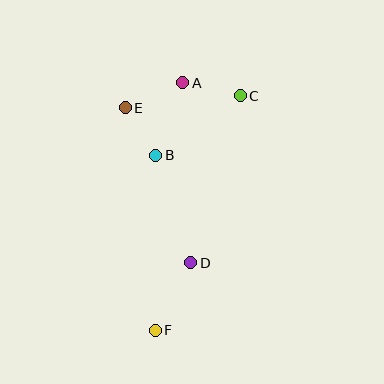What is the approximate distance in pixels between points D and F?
The distance between D and F is approximately 76 pixels.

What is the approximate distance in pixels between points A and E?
The distance between A and E is approximately 63 pixels.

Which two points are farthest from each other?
Points C and F are farthest from each other.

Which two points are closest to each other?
Points B and E are closest to each other.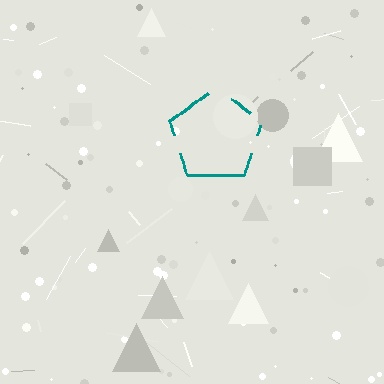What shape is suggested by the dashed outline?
The dashed outline suggests a pentagon.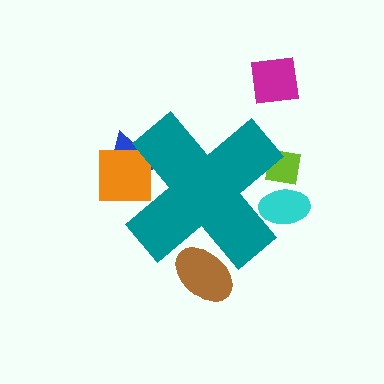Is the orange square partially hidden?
Yes, the orange square is partially hidden behind the teal cross.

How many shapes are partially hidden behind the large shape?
5 shapes are partially hidden.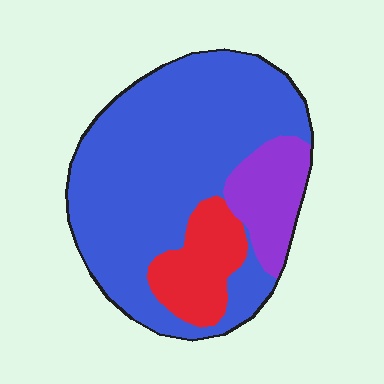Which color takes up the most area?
Blue, at roughly 70%.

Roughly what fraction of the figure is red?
Red takes up about one sixth (1/6) of the figure.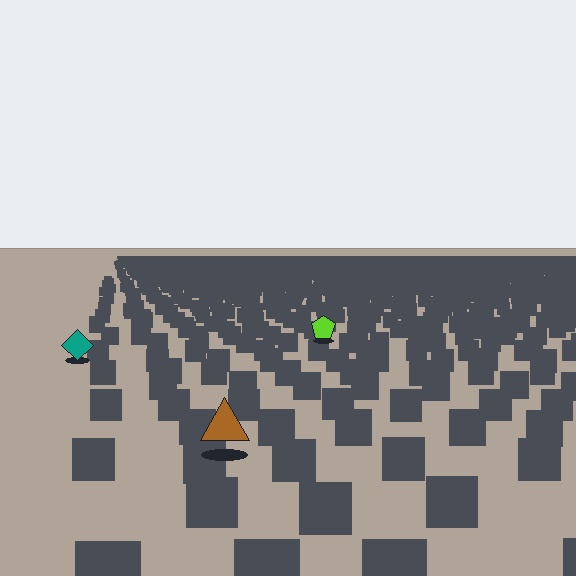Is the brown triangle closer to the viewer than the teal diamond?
Yes. The brown triangle is closer — you can tell from the texture gradient: the ground texture is coarser near it.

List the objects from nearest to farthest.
From nearest to farthest: the brown triangle, the teal diamond, the lime pentagon.